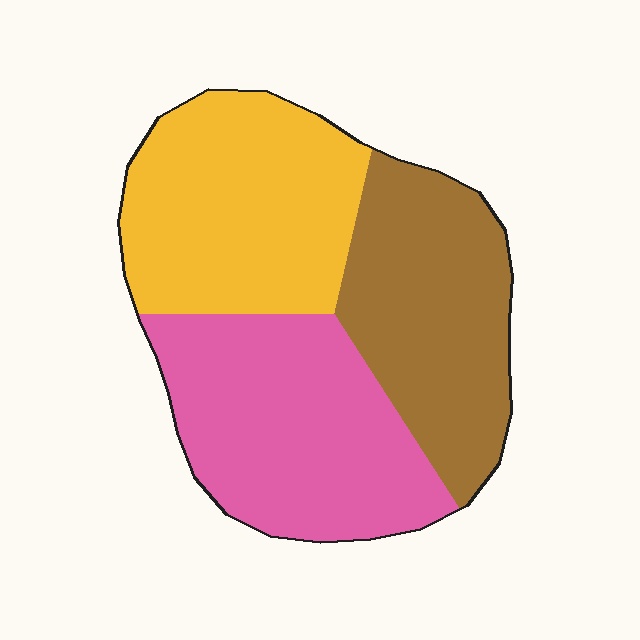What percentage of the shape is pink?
Pink covers 36% of the shape.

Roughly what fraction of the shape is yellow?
Yellow takes up about one third (1/3) of the shape.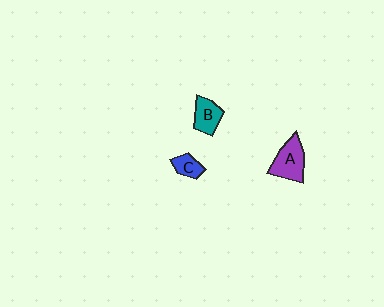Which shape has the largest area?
Shape A (purple).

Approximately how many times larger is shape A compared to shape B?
Approximately 1.4 times.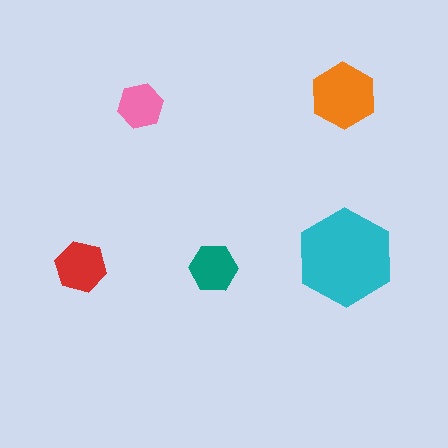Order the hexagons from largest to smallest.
the cyan one, the orange one, the red one, the teal one, the pink one.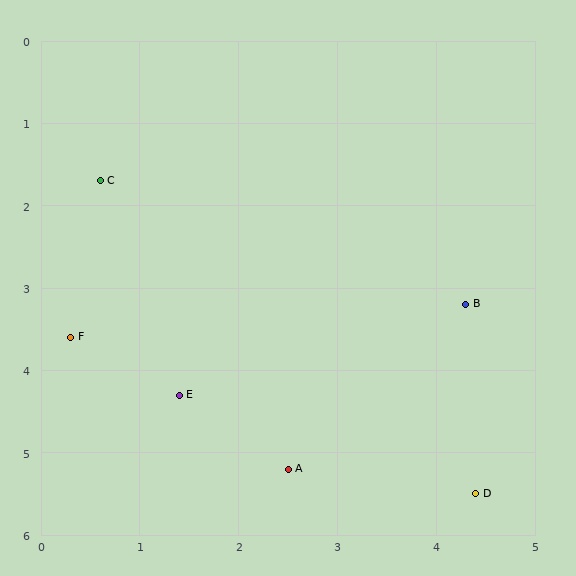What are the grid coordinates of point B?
Point B is at approximately (4.3, 3.2).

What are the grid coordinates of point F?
Point F is at approximately (0.3, 3.6).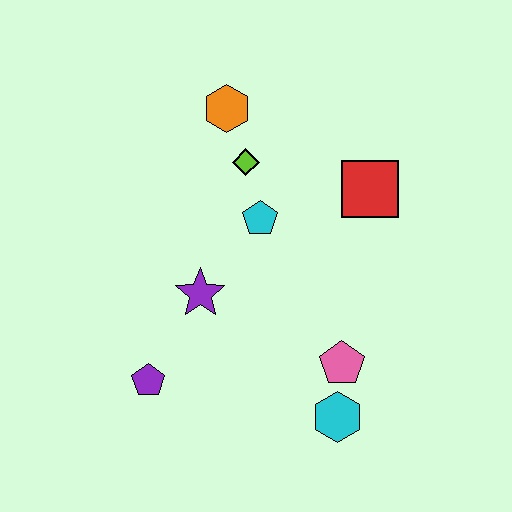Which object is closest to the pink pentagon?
The cyan hexagon is closest to the pink pentagon.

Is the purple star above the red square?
No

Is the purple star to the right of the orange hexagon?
No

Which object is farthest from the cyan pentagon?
The cyan hexagon is farthest from the cyan pentagon.